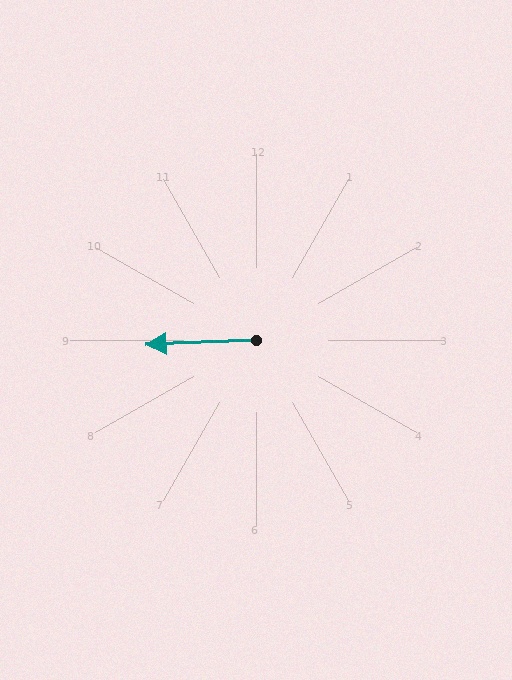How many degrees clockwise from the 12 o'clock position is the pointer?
Approximately 268 degrees.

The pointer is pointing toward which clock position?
Roughly 9 o'clock.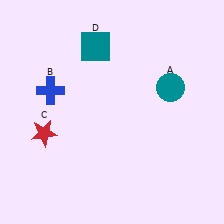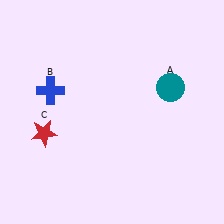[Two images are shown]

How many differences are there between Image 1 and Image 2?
There is 1 difference between the two images.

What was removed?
The teal square (D) was removed in Image 2.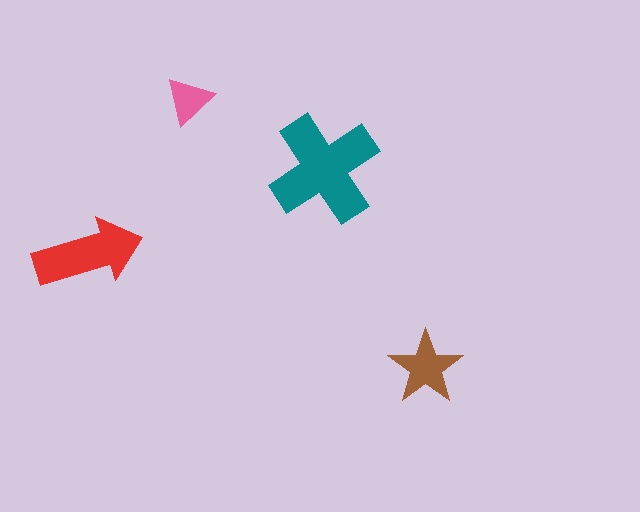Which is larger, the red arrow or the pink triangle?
The red arrow.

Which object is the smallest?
The pink triangle.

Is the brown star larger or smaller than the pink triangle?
Larger.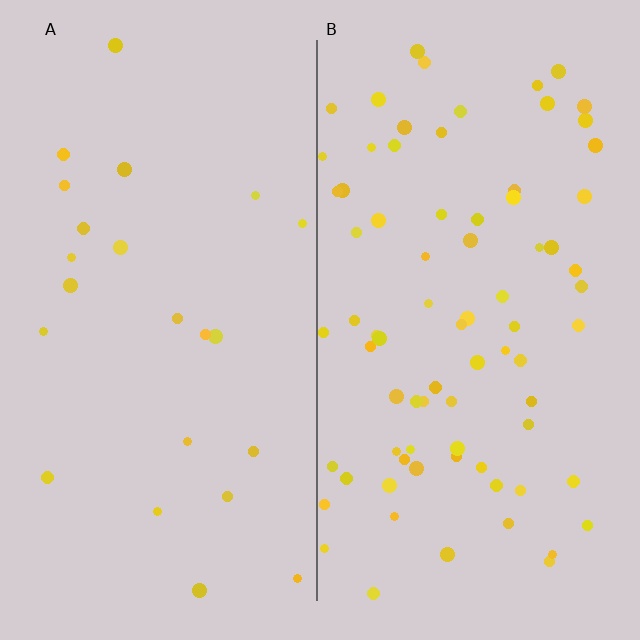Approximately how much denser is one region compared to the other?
Approximately 3.4× — region B over region A.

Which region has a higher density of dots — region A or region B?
B (the right).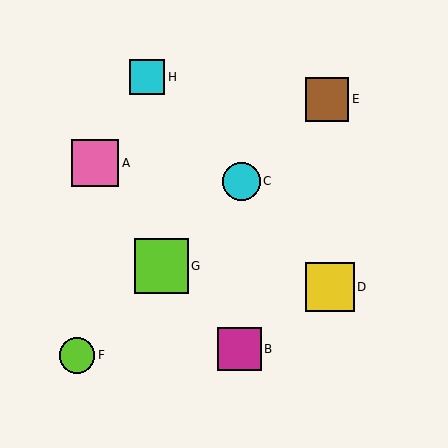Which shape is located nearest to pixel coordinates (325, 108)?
The brown square (labeled E) at (327, 99) is nearest to that location.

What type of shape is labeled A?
Shape A is a pink square.